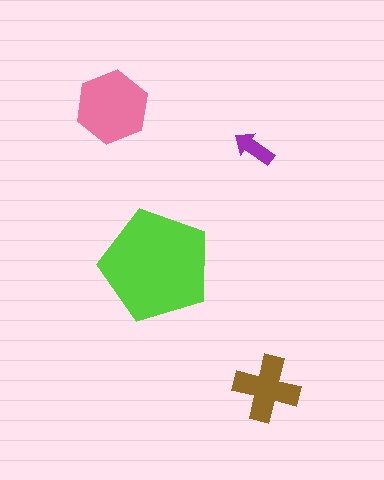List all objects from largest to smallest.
The lime pentagon, the pink hexagon, the brown cross, the purple arrow.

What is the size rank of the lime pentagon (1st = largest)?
1st.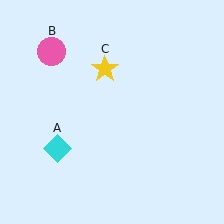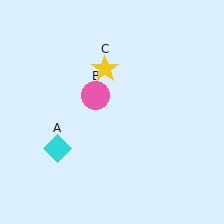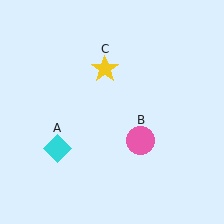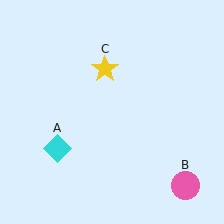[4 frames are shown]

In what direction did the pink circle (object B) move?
The pink circle (object B) moved down and to the right.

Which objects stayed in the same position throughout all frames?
Cyan diamond (object A) and yellow star (object C) remained stationary.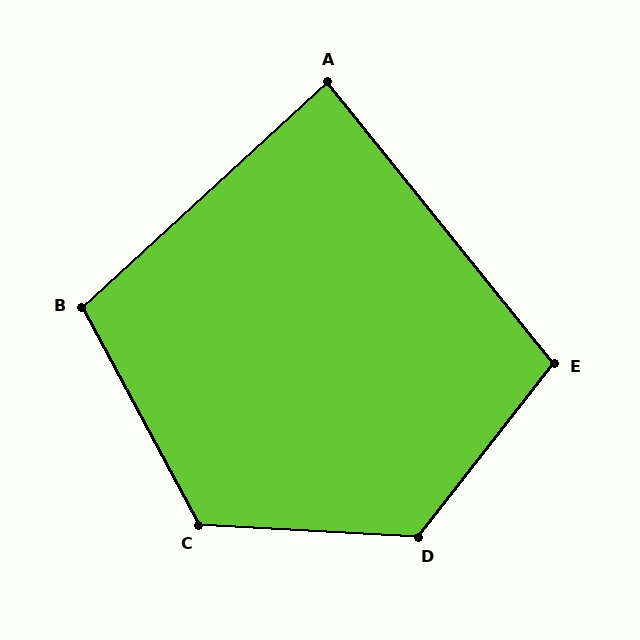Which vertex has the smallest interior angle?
A, at approximately 86 degrees.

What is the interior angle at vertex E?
Approximately 103 degrees (obtuse).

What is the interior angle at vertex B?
Approximately 104 degrees (obtuse).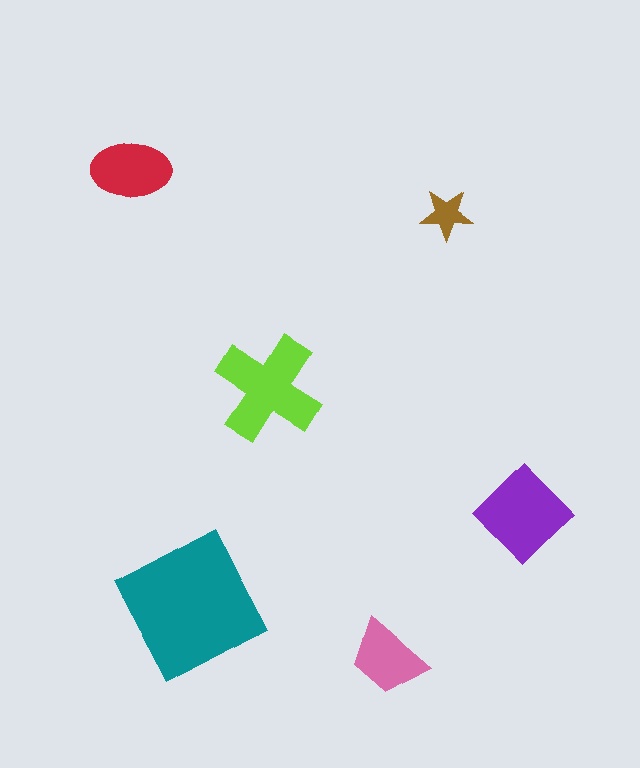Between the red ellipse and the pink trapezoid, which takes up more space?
The red ellipse.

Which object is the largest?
The teal square.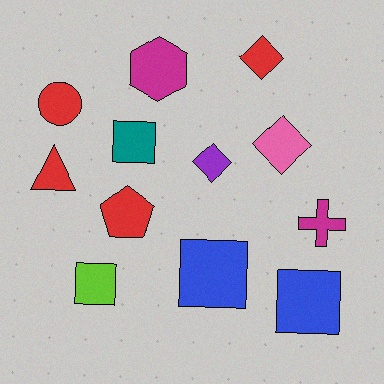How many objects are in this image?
There are 12 objects.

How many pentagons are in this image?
There is 1 pentagon.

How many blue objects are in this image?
There are 2 blue objects.